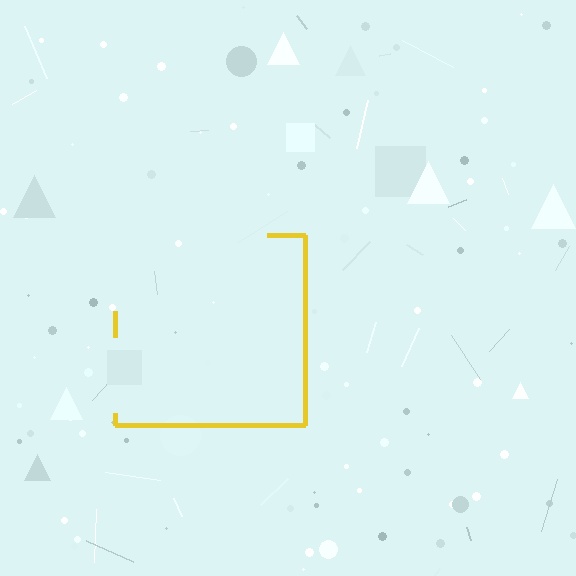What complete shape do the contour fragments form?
The contour fragments form a square.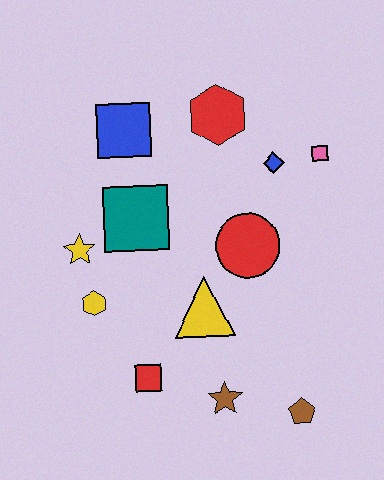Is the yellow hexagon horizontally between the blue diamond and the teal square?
No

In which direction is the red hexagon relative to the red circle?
The red hexagon is above the red circle.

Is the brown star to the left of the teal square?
No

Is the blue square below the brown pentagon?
No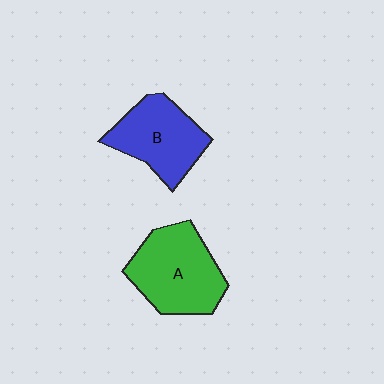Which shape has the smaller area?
Shape B (blue).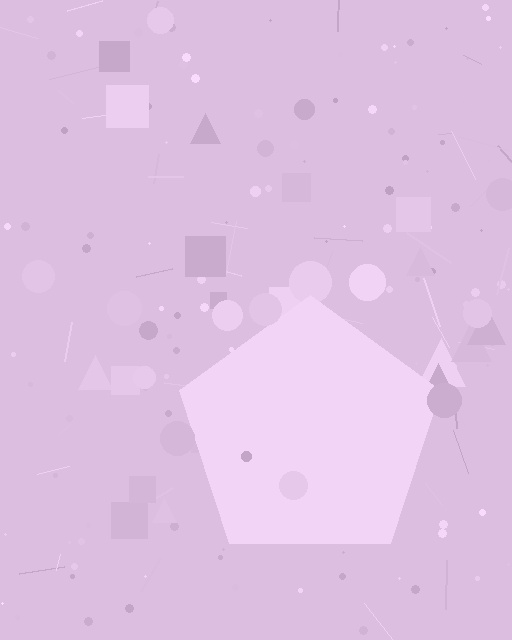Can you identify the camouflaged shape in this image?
The camouflaged shape is a pentagon.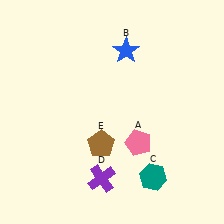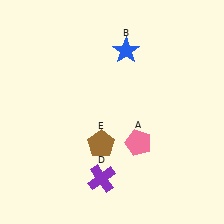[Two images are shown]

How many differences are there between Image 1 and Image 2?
There is 1 difference between the two images.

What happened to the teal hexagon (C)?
The teal hexagon (C) was removed in Image 2. It was in the bottom-right area of Image 1.